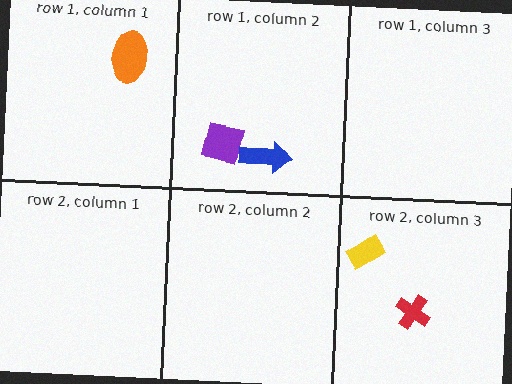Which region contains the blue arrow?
The row 1, column 2 region.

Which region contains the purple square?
The row 1, column 2 region.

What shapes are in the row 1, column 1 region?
The orange ellipse.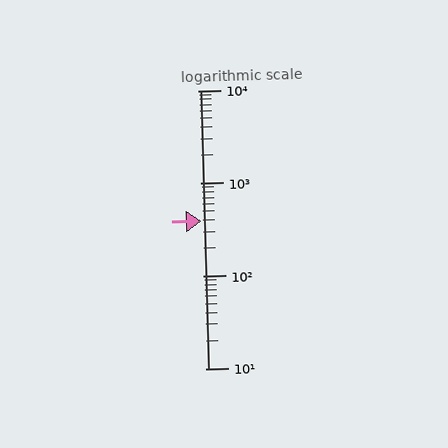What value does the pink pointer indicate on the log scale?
The pointer indicates approximately 390.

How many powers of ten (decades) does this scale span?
The scale spans 3 decades, from 10 to 10000.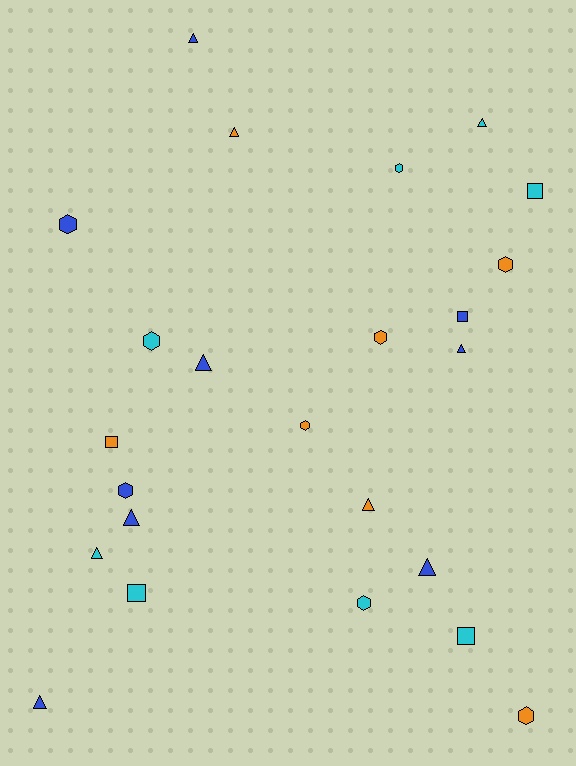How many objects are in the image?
There are 24 objects.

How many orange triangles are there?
There are 2 orange triangles.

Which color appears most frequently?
Blue, with 9 objects.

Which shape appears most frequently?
Triangle, with 10 objects.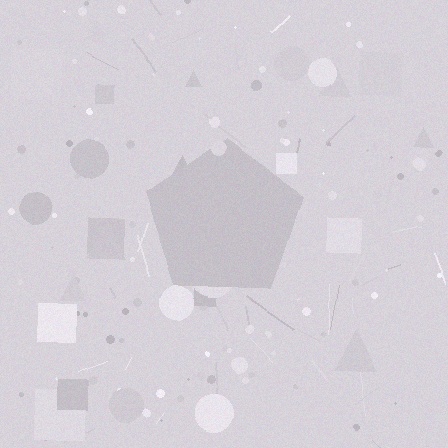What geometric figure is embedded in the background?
A pentagon is embedded in the background.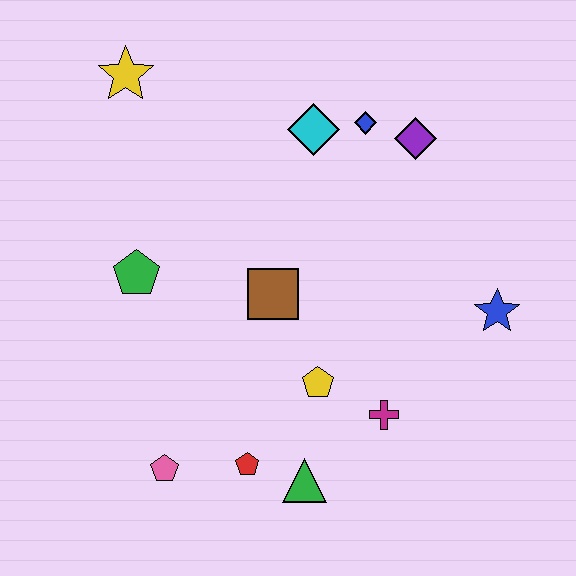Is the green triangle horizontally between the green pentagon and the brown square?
No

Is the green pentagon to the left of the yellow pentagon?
Yes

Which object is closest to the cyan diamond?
The blue diamond is closest to the cyan diamond.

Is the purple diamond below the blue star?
No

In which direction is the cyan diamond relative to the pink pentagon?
The cyan diamond is above the pink pentagon.